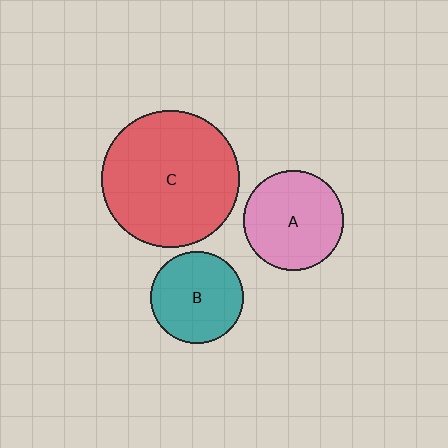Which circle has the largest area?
Circle C (red).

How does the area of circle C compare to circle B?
Approximately 2.2 times.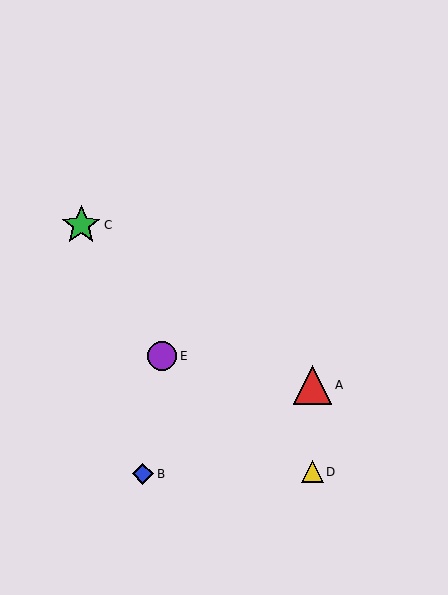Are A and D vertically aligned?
Yes, both are at x≈313.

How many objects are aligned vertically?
2 objects (A, D) are aligned vertically.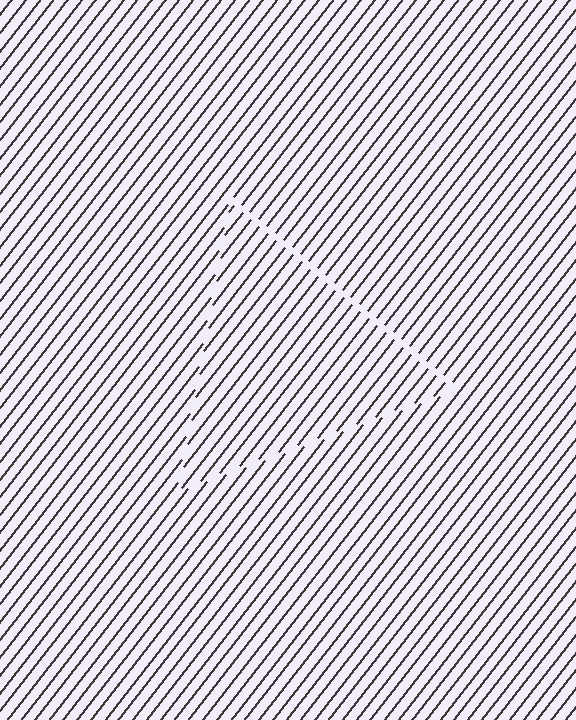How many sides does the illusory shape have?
3 sides — the line-ends trace a triangle.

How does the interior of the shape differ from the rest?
The interior of the shape contains the same grating, shifted by half a period — the contour is defined by the phase discontinuity where line-ends from the inner and outer gratings abut.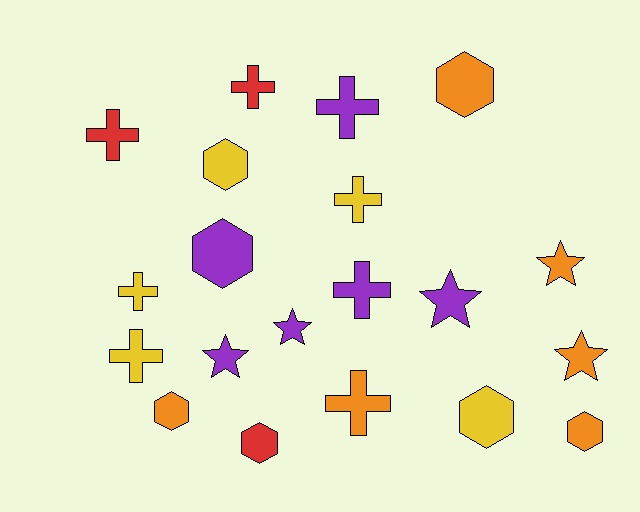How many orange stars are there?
There are 2 orange stars.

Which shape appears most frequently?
Cross, with 8 objects.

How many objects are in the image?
There are 20 objects.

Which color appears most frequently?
Orange, with 6 objects.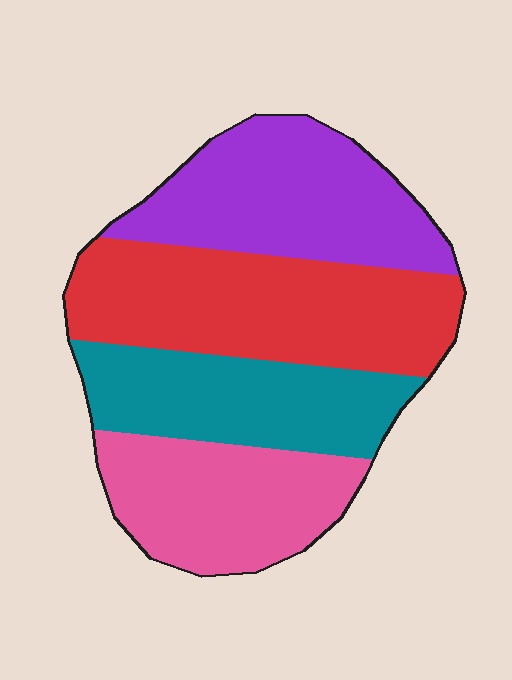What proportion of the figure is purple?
Purple covers about 25% of the figure.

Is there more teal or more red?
Red.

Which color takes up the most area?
Red, at roughly 30%.